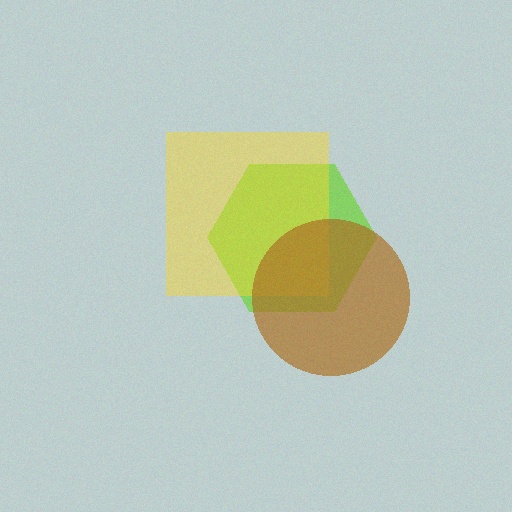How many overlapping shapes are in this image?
There are 3 overlapping shapes in the image.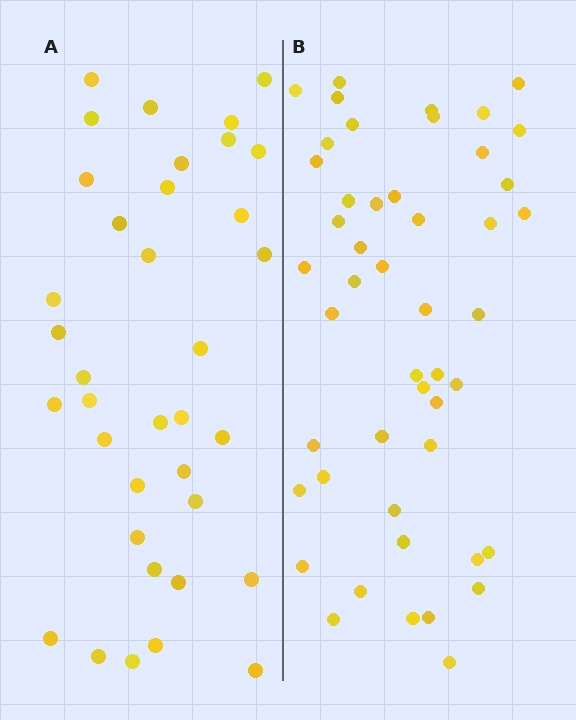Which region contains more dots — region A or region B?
Region B (the right region) has more dots.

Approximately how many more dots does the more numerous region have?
Region B has roughly 12 or so more dots than region A.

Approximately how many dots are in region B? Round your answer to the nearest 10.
About 50 dots. (The exact count is 48, which rounds to 50.)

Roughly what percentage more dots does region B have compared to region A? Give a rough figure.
About 35% more.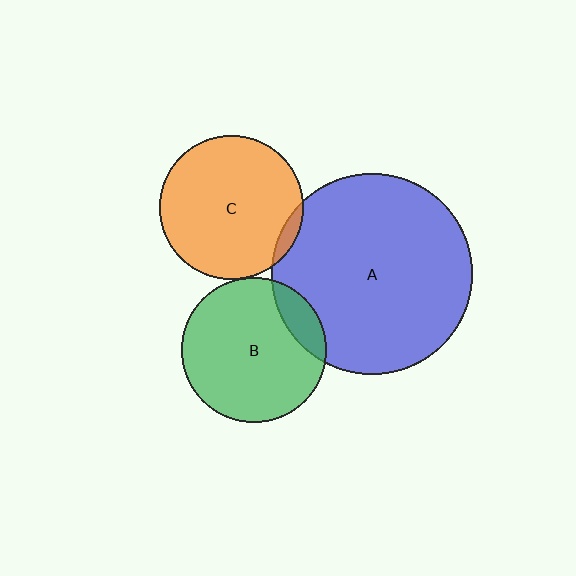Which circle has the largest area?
Circle A (blue).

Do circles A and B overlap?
Yes.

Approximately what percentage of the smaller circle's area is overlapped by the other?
Approximately 15%.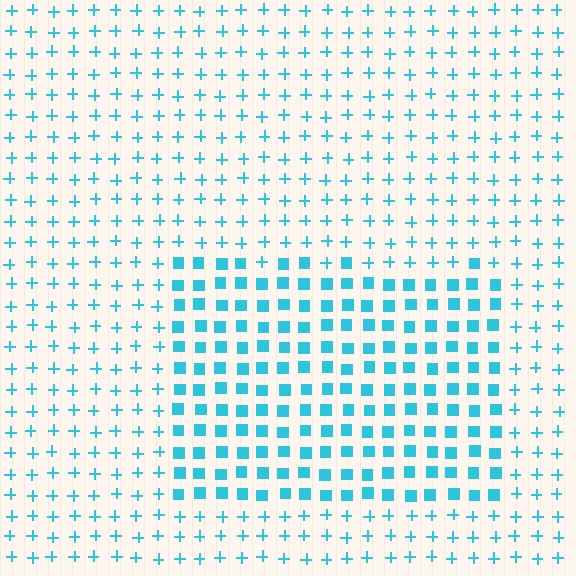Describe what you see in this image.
The image is filled with small cyan elements arranged in a uniform grid. A rectangle-shaped region contains squares, while the surrounding area contains plus signs. The boundary is defined purely by the change in element shape.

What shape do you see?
I see a rectangle.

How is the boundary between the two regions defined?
The boundary is defined by a change in element shape: squares inside vs. plus signs outside. All elements share the same color and spacing.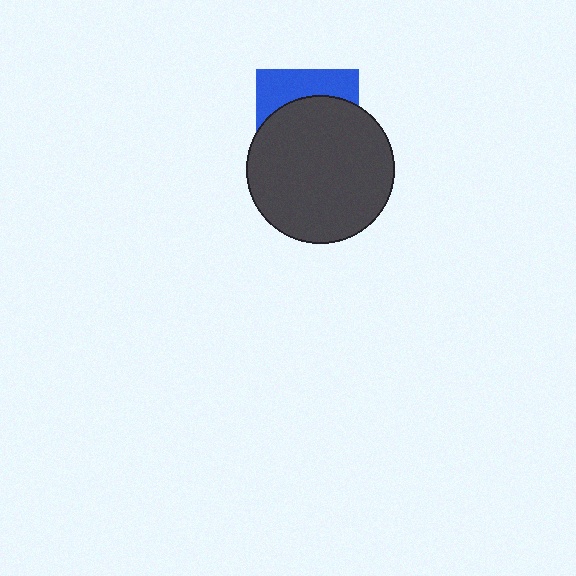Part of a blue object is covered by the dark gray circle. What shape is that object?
It is a square.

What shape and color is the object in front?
The object in front is a dark gray circle.